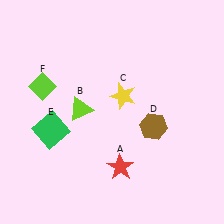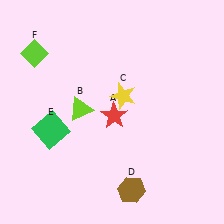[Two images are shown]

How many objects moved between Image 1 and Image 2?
3 objects moved between the two images.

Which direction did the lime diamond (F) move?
The lime diamond (F) moved up.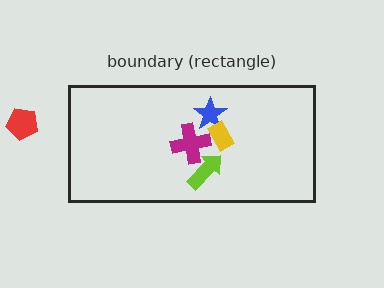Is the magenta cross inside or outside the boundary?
Inside.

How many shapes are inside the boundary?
4 inside, 1 outside.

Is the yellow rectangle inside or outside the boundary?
Inside.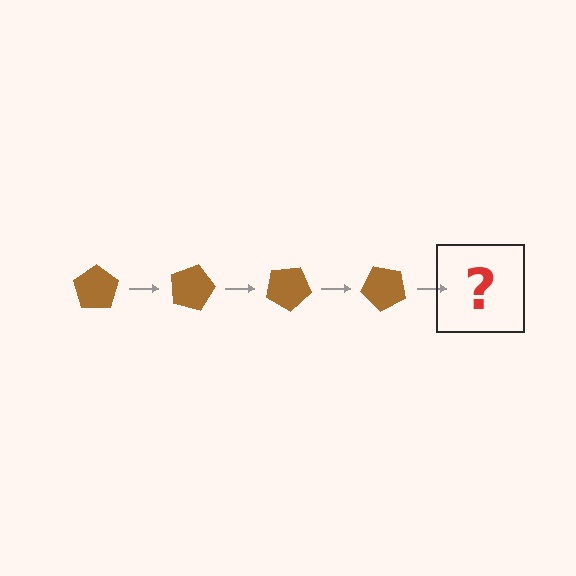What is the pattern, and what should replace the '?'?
The pattern is that the pentagon rotates 15 degrees each step. The '?' should be a brown pentagon rotated 60 degrees.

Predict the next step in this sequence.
The next step is a brown pentagon rotated 60 degrees.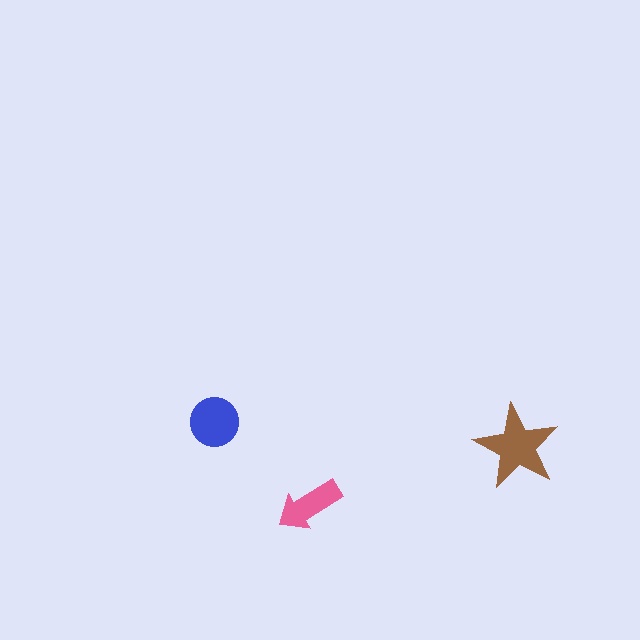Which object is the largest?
The brown star.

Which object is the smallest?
The pink arrow.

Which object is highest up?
The blue circle is topmost.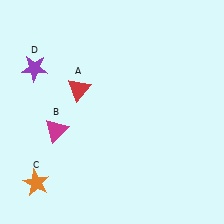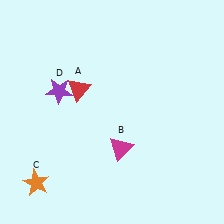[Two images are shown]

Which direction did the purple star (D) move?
The purple star (D) moved right.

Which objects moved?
The objects that moved are: the magenta triangle (B), the purple star (D).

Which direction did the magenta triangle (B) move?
The magenta triangle (B) moved right.